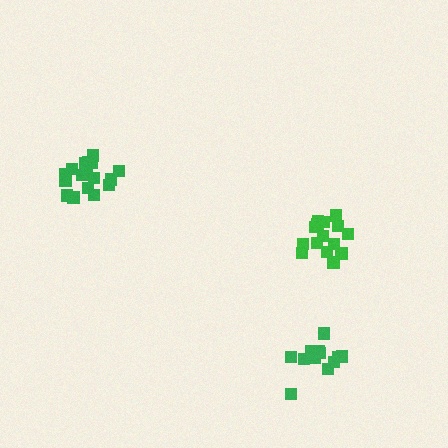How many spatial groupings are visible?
There are 3 spatial groupings.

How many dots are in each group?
Group 1: 15 dots, Group 2: 18 dots, Group 3: 13 dots (46 total).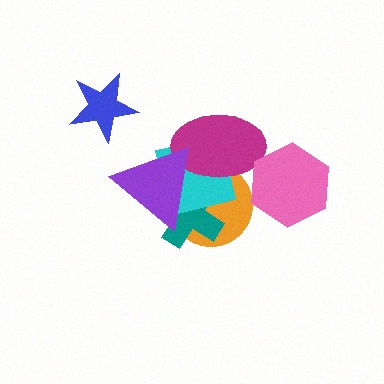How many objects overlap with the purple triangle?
4 objects overlap with the purple triangle.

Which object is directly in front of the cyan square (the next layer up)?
The magenta ellipse is directly in front of the cyan square.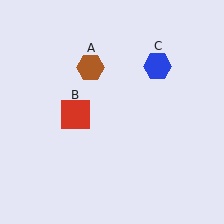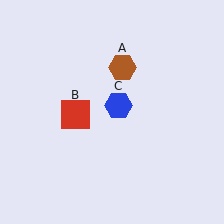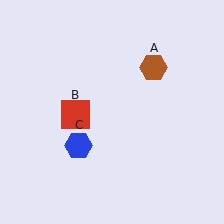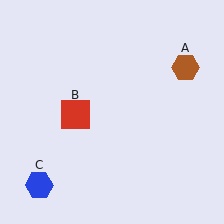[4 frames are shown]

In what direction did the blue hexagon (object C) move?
The blue hexagon (object C) moved down and to the left.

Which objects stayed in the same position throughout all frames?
Red square (object B) remained stationary.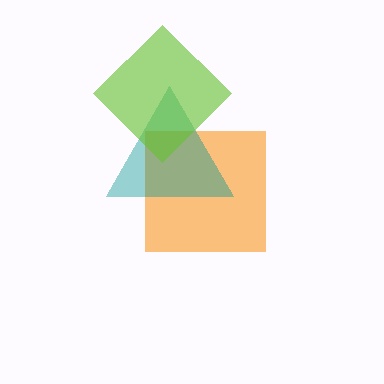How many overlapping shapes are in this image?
There are 3 overlapping shapes in the image.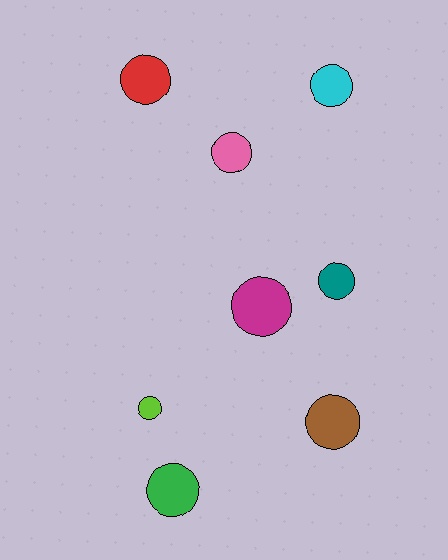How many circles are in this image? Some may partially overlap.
There are 8 circles.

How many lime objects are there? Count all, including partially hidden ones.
There is 1 lime object.